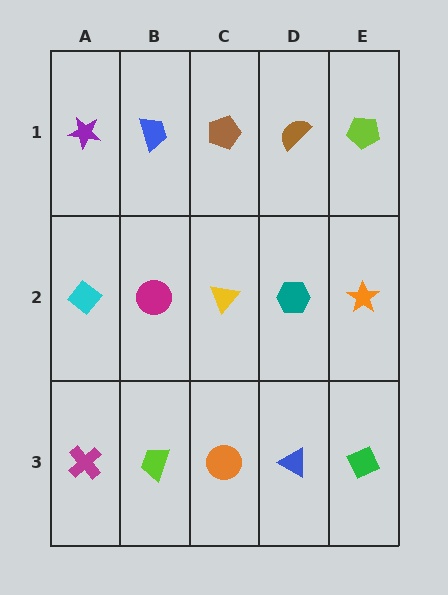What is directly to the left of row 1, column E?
A brown semicircle.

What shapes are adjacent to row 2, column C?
A brown pentagon (row 1, column C), an orange circle (row 3, column C), a magenta circle (row 2, column B), a teal hexagon (row 2, column D).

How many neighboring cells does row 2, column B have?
4.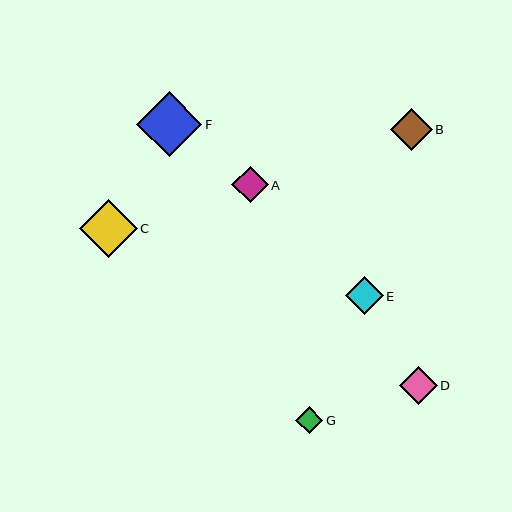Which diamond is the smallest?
Diamond G is the smallest with a size of approximately 28 pixels.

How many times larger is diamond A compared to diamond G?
Diamond A is approximately 1.3 times the size of diamond G.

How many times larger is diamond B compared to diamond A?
Diamond B is approximately 1.1 times the size of diamond A.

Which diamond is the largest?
Diamond F is the largest with a size of approximately 65 pixels.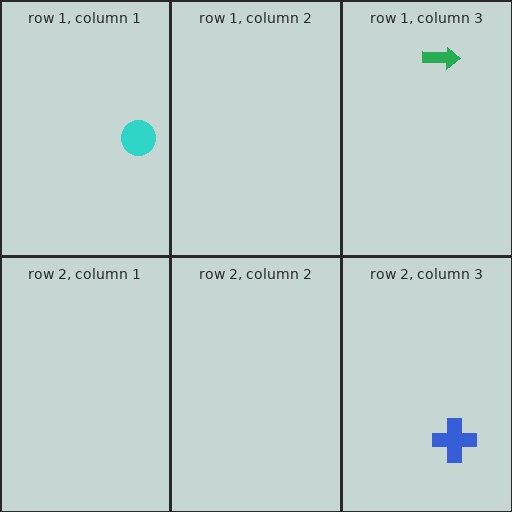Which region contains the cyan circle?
The row 1, column 1 region.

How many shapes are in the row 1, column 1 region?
1.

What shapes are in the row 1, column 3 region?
The green arrow.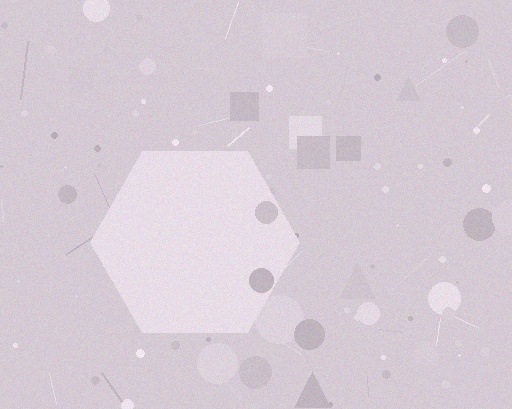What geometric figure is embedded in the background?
A hexagon is embedded in the background.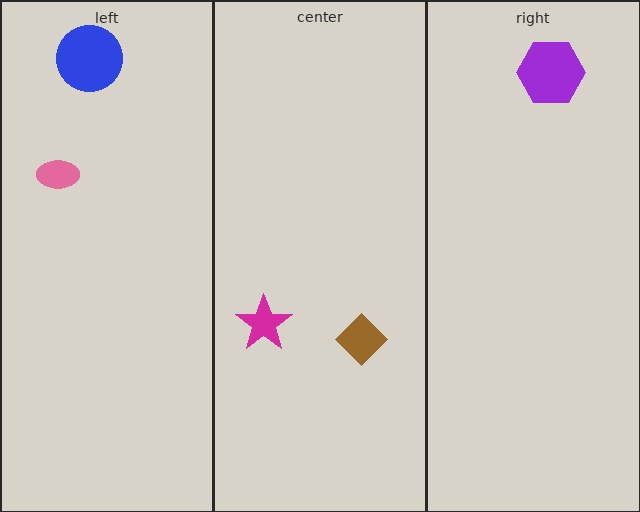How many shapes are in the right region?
1.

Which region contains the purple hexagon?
The right region.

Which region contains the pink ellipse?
The left region.